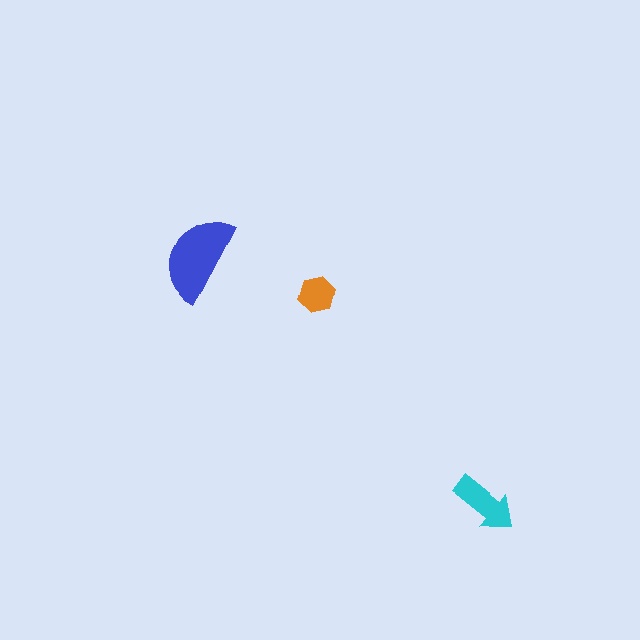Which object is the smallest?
The orange hexagon.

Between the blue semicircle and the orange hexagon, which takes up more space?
The blue semicircle.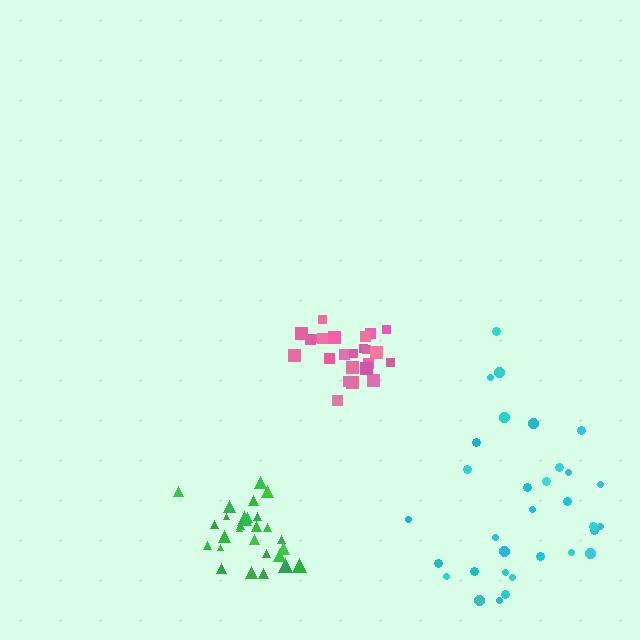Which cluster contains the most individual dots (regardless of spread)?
Cyan (32).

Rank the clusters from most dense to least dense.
green, pink, cyan.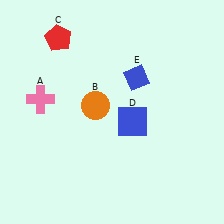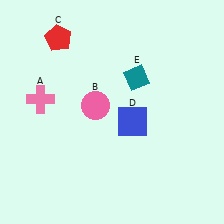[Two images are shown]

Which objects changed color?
B changed from orange to pink. E changed from blue to teal.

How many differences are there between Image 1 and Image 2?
There are 2 differences between the two images.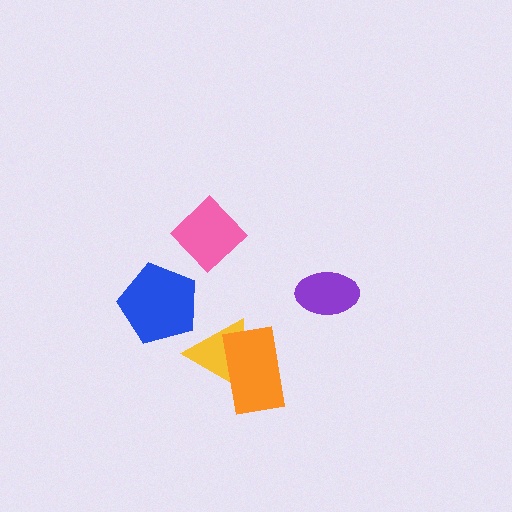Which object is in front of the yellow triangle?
The orange rectangle is in front of the yellow triangle.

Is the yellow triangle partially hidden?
Yes, it is partially covered by another shape.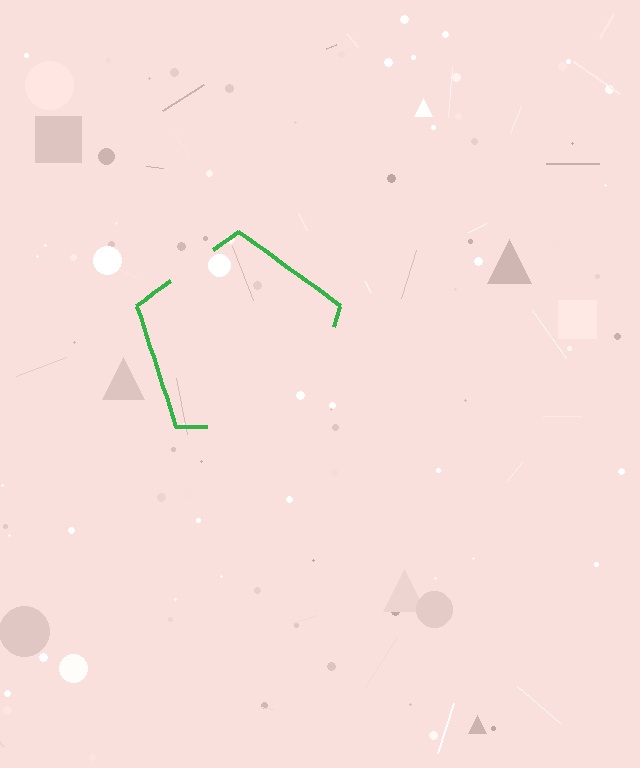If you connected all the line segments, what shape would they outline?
They would outline a pentagon.